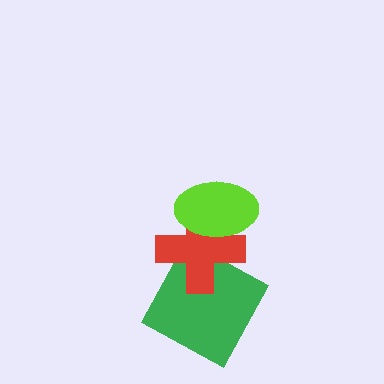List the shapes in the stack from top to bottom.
From top to bottom: the lime ellipse, the red cross, the green square.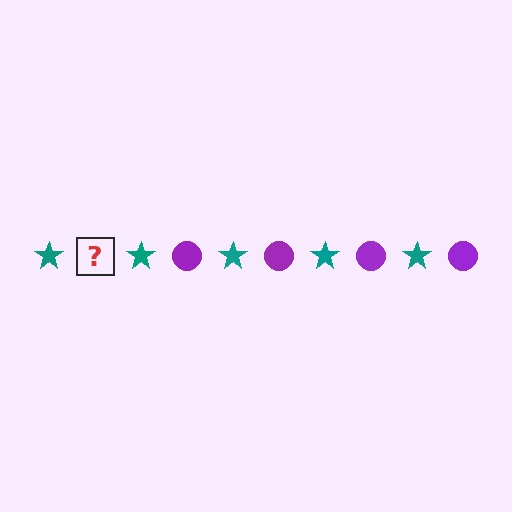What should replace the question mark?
The question mark should be replaced with a purple circle.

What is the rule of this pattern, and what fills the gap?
The rule is that the pattern alternates between teal star and purple circle. The gap should be filled with a purple circle.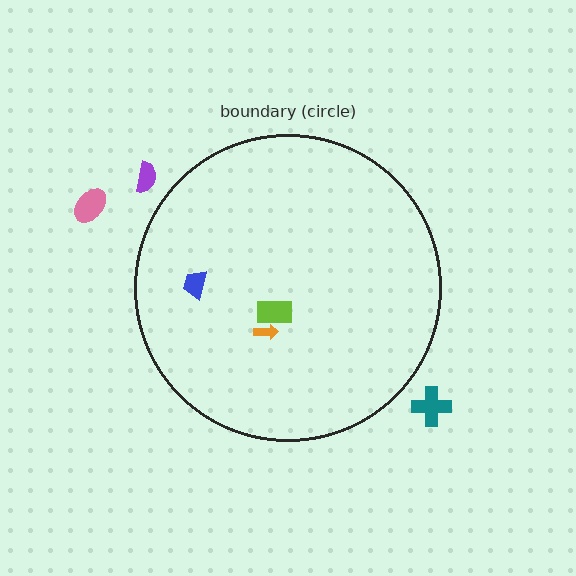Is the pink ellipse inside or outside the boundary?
Outside.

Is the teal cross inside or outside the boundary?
Outside.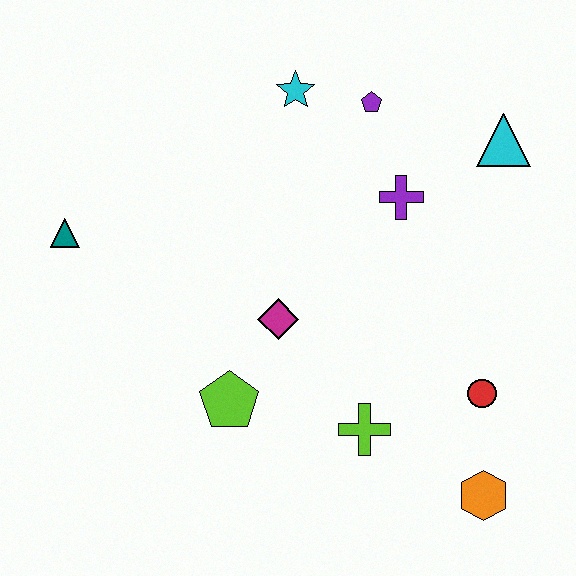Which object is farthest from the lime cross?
The teal triangle is farthest from the lime cross.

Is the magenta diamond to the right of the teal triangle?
Yes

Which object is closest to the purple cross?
The purple pentagon is closest to the purple cross.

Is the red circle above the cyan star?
No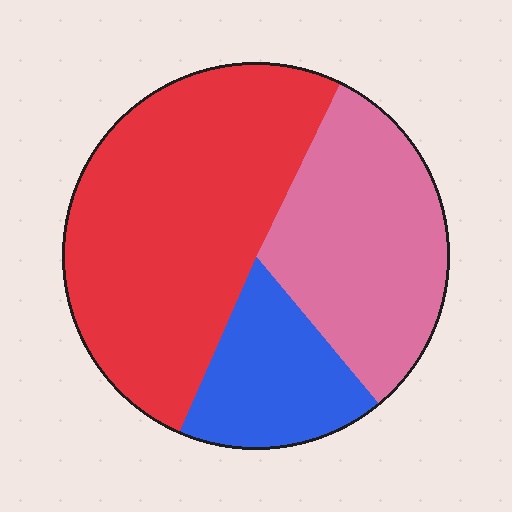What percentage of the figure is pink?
Pink takes up about one third (1/3) of the figure.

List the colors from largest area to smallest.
From largest to smallest: red, pink, blue.